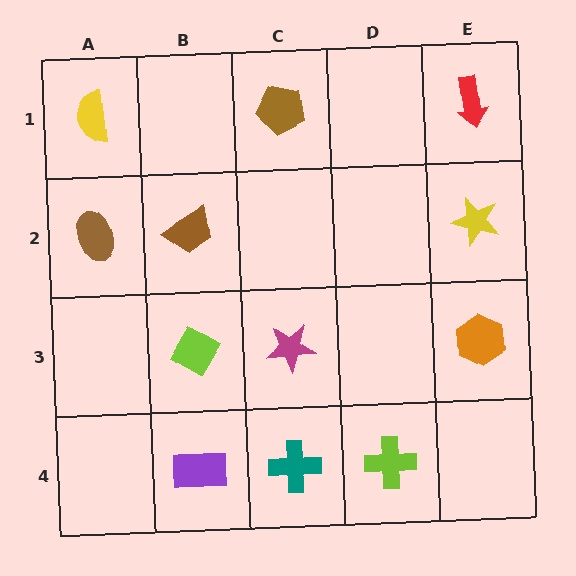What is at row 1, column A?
A yellow semicircle.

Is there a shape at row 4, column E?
No, that cell is empty.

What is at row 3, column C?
A magenta star.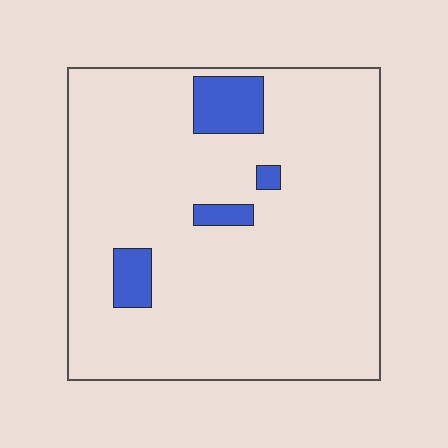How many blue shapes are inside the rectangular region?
4.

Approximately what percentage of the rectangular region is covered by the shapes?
Approximately 10%.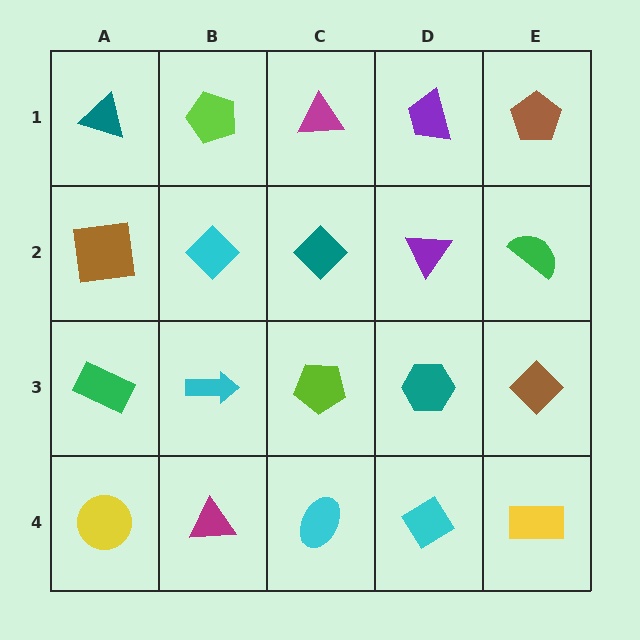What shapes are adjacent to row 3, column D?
A purple triangle (row 2, column D), a cyan diamond (row 4, column D), a lime pentagon (row 3, column C), a brown diamond (row 3, column E).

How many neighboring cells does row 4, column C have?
3.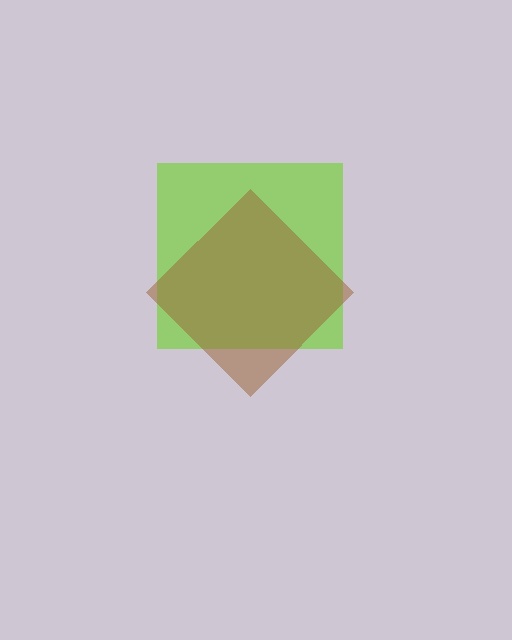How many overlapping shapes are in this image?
There are 2 overlapping shapes in the image.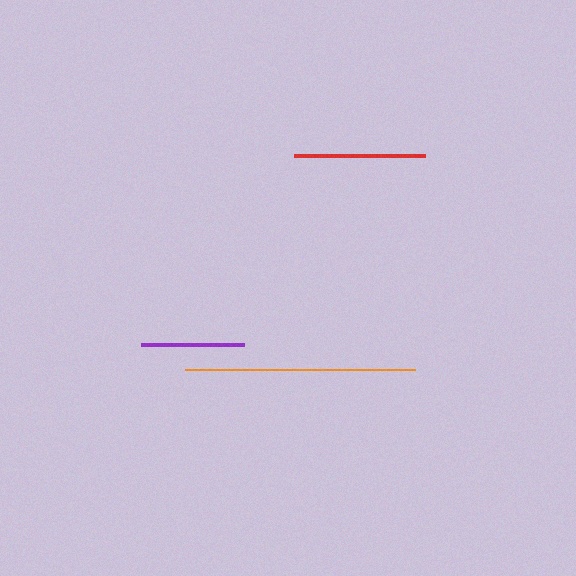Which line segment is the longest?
The orange line is the longest at approximately 230 pixels.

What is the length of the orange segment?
The orange segment is approximately 230 pixels long.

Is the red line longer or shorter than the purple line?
The red line is longer than the purple line.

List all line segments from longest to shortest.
From longest to shortest: orange, red, purple.